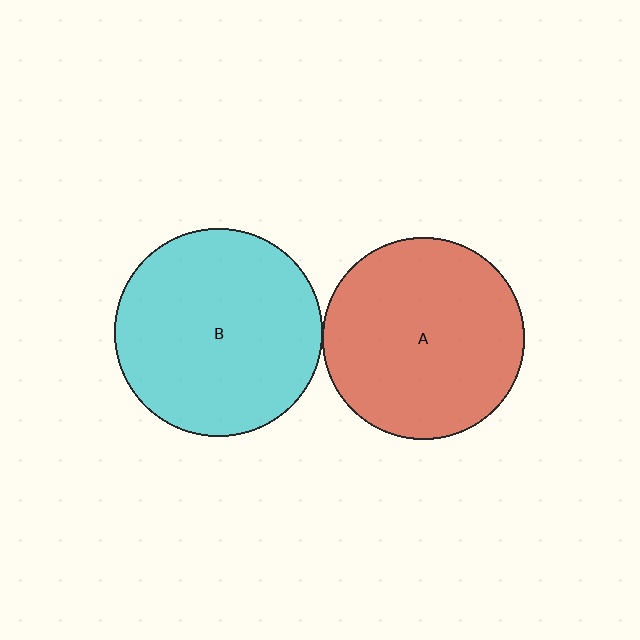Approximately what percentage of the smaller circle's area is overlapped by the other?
Approximately 5%.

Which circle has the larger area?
Circle B (cyan).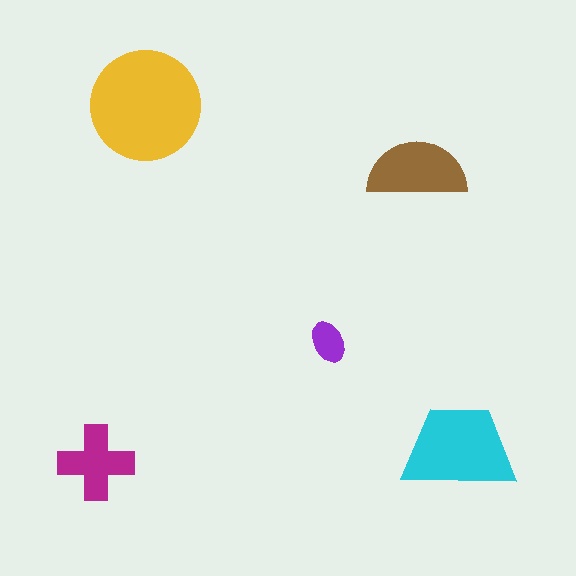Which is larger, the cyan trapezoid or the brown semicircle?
The cyan trapezoid.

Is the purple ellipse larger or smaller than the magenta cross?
Smaller.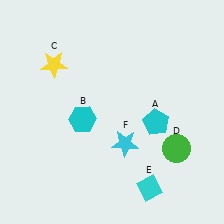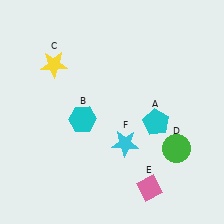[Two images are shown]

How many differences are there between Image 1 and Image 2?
There is 1 difference between the two images.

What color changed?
The diamond (E) changed from cyan in Image 1 to pink in Image 2.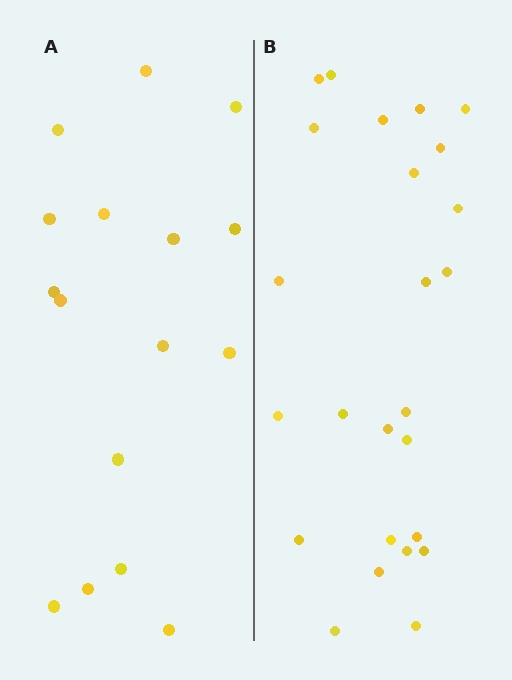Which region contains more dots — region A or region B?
Region B (the right region) has more dots.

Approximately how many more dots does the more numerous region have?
Region B has roughly 8 or so more dots than region A.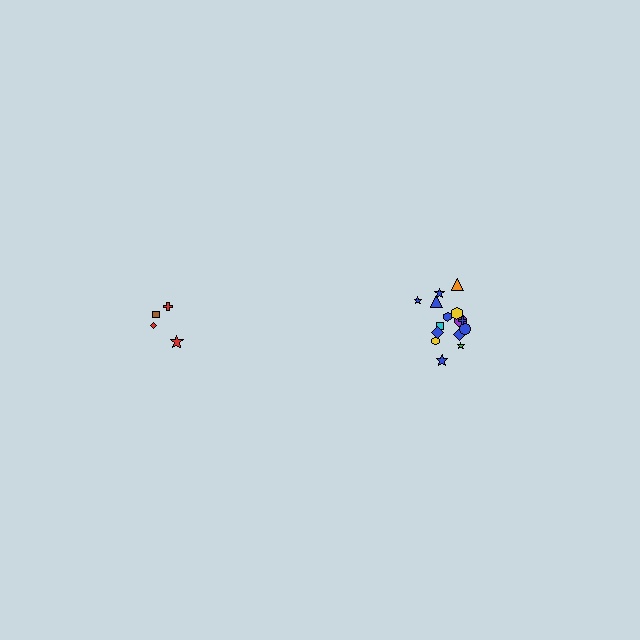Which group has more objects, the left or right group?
The right group.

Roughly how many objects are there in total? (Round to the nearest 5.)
Roughly 20 objects in total.